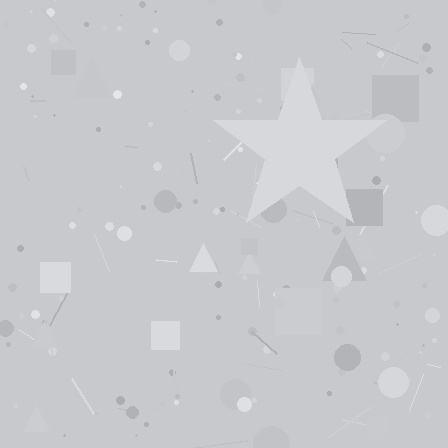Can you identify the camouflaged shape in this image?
The camouflaged shape is a star.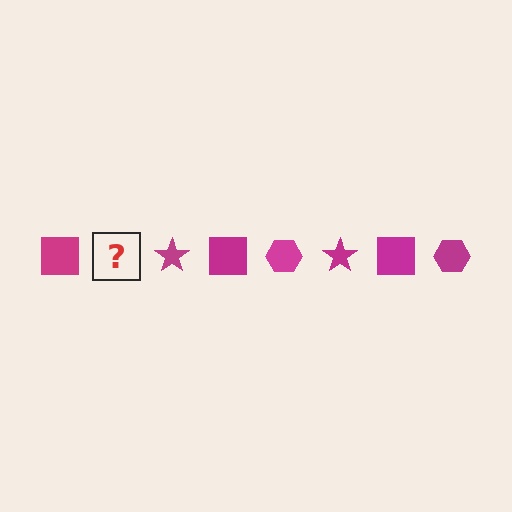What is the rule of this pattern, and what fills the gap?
The rule is that the pattern cycles through square, hexagon, star shapes in magenta. The gap should be filled with a magenta hexagon.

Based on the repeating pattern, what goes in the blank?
The blank should be a magenta hexagon.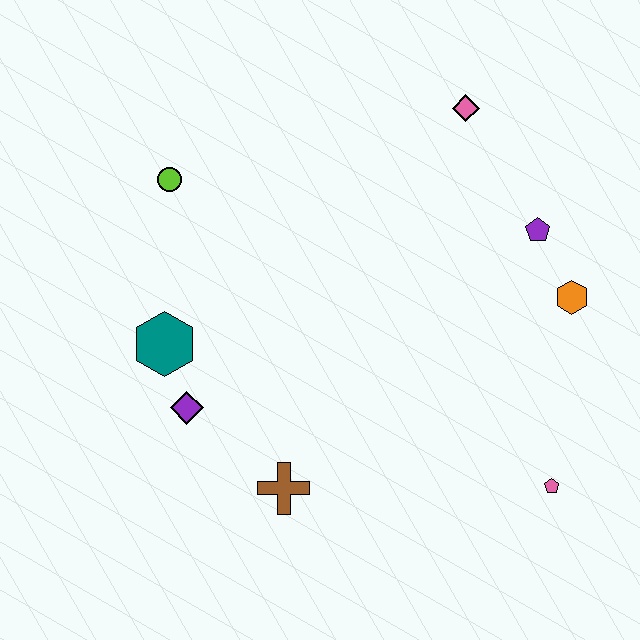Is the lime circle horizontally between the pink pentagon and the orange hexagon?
No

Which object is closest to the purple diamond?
The teal hexagon is closest to the purple diamond.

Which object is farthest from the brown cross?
The pink diamond is farthest from the brown cross.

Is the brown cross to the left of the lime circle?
No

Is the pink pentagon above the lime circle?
No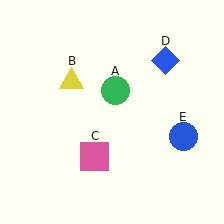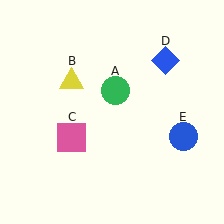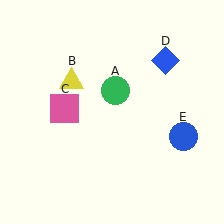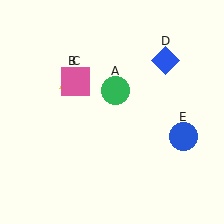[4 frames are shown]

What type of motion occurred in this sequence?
The pink square (object C) rotated clockwise around the center of the scene.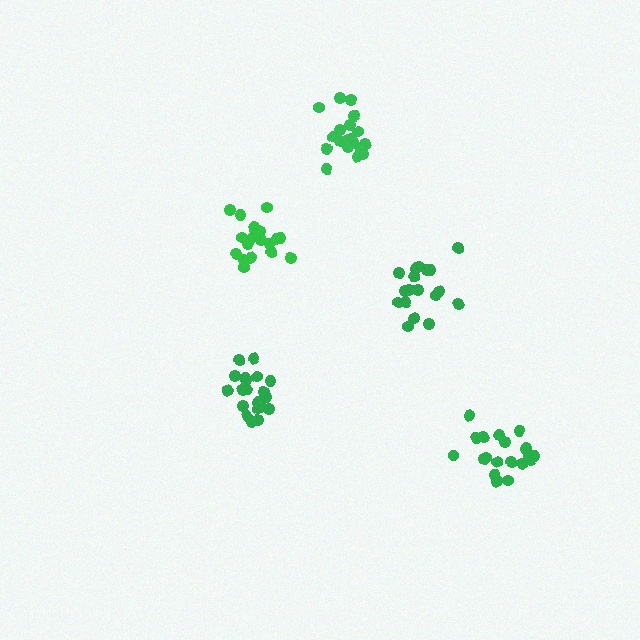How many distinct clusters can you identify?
There are 5 distinct clusters.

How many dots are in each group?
Group 1: 20 dots, Group 2: 19 dots, Group 3: 18 dots, Group 4: 19 dots, Group 5: 19 dots (95 total).